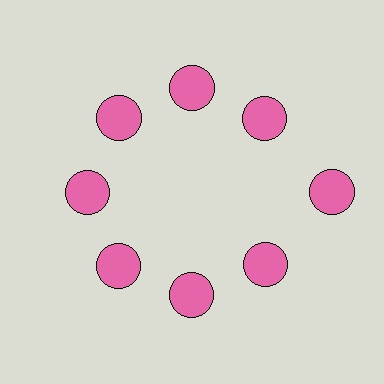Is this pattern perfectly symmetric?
No. The 8 pink circles are arranged in a ring, but one element near the 3 o'clock position is pushed outward from the center, breaking the 8-fold rotational symmetry.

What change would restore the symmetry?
The symmetry would be restored by moving it inward, back onto the ring so that all 8 circles sit at equal angles and equal distance from the center.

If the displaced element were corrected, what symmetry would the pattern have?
It would have 8-fold rotational symmetry — the pattern would map onto itself every 45 degrees.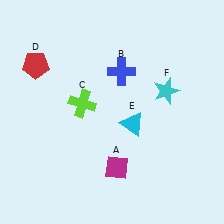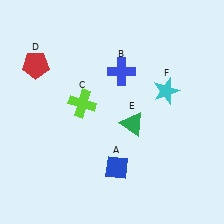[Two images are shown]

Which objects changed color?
A changed from magenta to blue. E changed from cyan to green.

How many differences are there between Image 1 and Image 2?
There are 2 differences between the two images.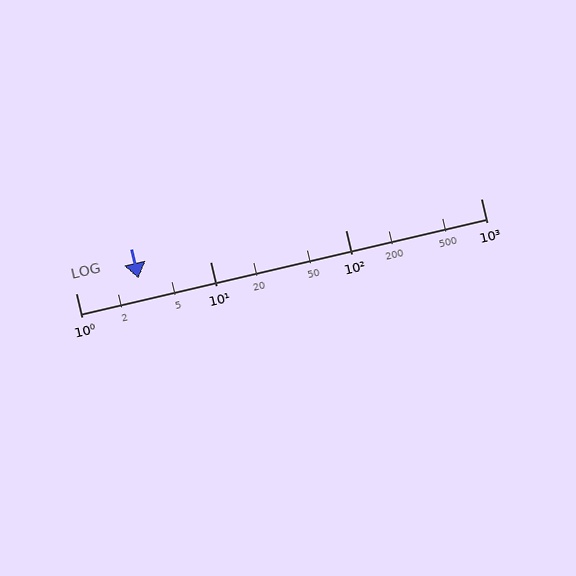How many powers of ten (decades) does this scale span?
The scale spans 3 decades, from 1 to 1000.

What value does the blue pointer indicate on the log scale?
The pointer indicates approximately 2.9.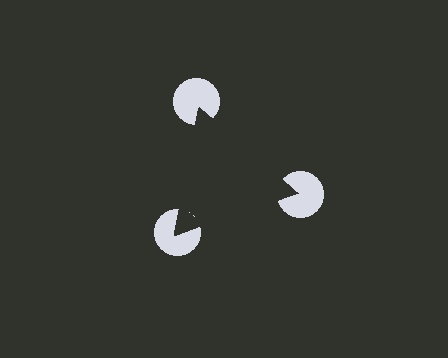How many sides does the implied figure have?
3 sides.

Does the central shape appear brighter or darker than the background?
It typically appears slightly darker than the background, even though no actual brightness change is drawn.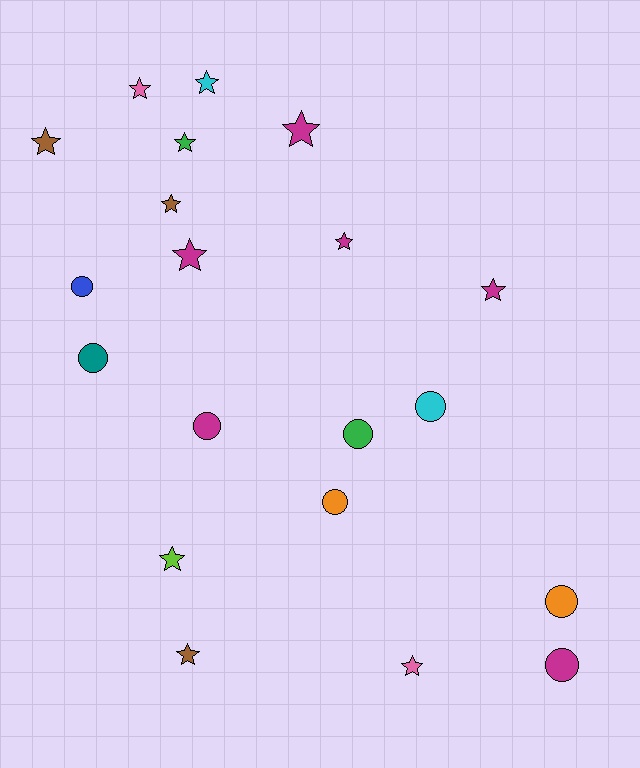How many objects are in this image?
There are 20 objects.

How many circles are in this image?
There are 8 circles.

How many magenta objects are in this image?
There are 6 magenta objects.